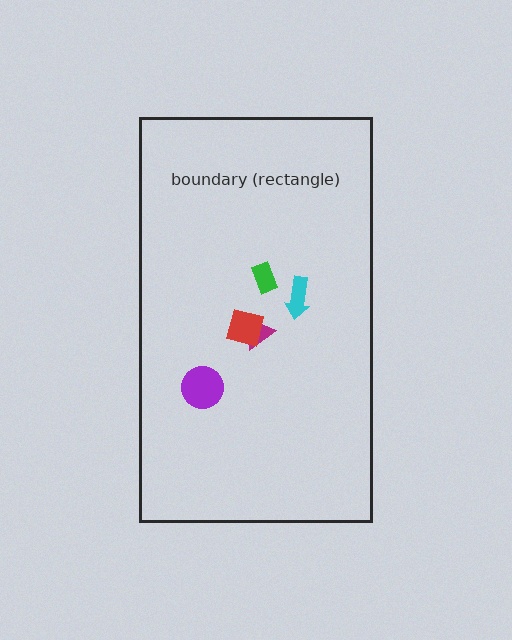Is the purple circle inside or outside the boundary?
Inside.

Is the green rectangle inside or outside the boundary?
Inside.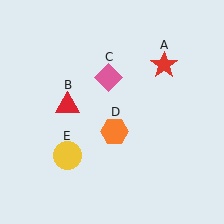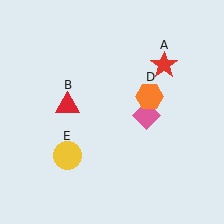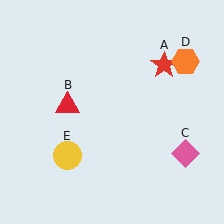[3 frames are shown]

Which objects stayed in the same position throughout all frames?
Red star (object A) and red triangle (object B) and yellow circle (object E) remained stationary.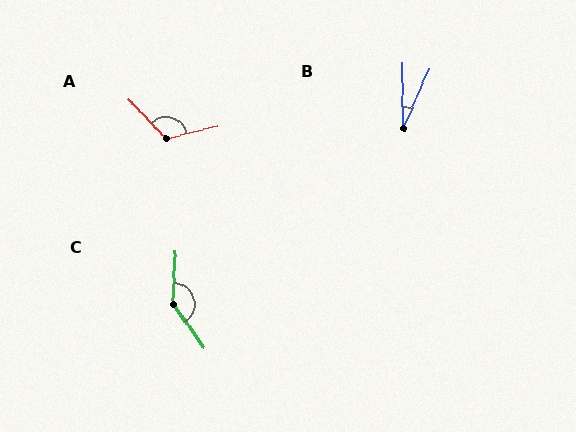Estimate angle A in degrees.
Approximately 120 degrees.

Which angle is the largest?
C, at approximately 142 degrees.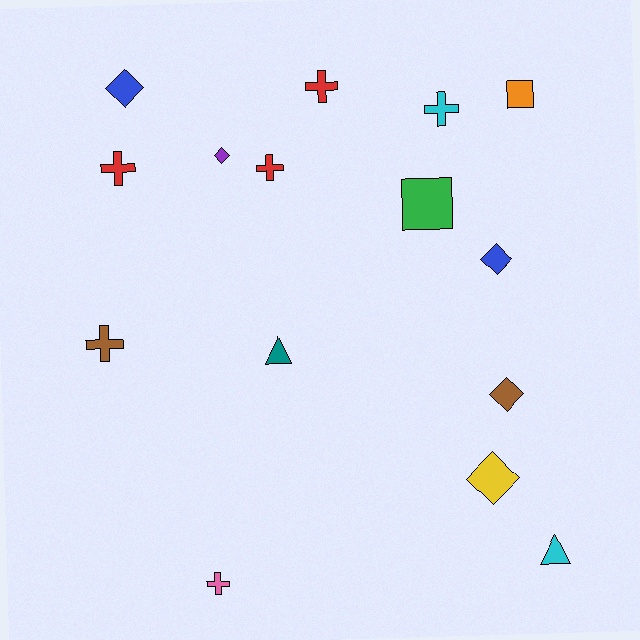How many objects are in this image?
There are 15 objects.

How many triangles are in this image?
There are 2 triangles.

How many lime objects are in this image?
There are no lime objects.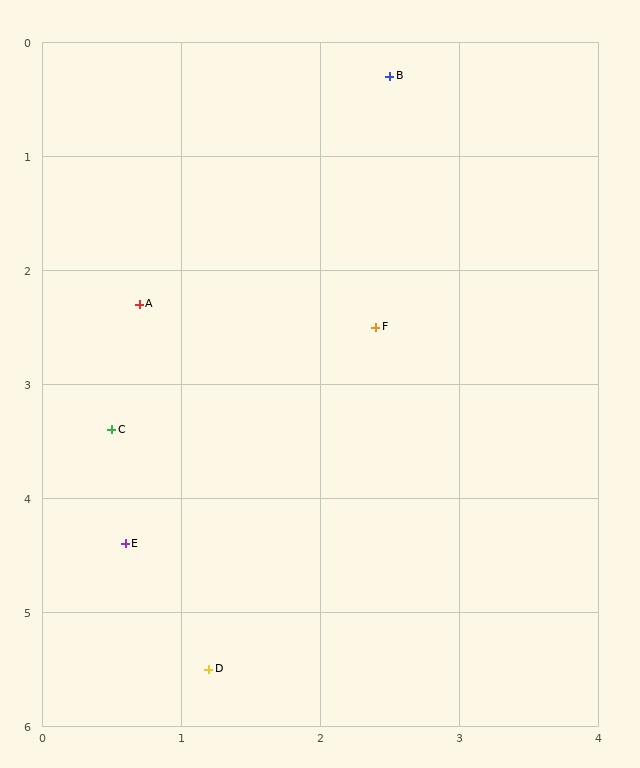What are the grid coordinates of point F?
Point F is at approximately (2.4, 2.5).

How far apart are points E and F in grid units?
Points E and F are about 2.6 grid units apart.